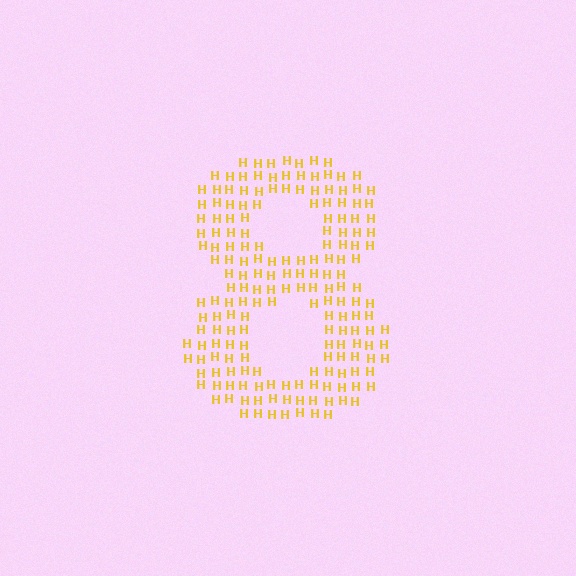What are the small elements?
The small elements are letter H's.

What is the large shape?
The large shape is the digit 8.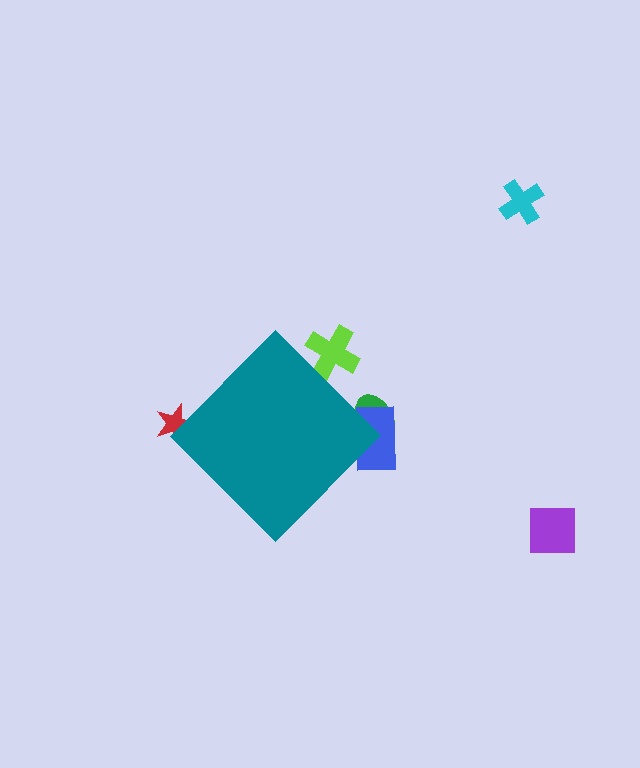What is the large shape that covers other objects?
A teal diamond.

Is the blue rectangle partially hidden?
Yes, the blue rectangle is partially hidden behind the teal diamond.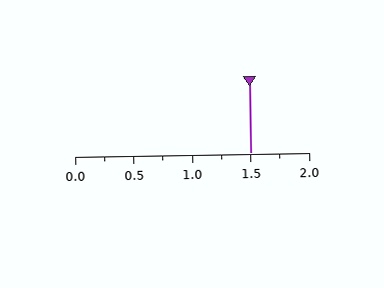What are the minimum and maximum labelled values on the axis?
The axis runs from 0.0 to 2.0.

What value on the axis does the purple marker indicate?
The marker indicates approximately 1.5.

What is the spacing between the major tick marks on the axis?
The major ticks are spaced 0.5 apart.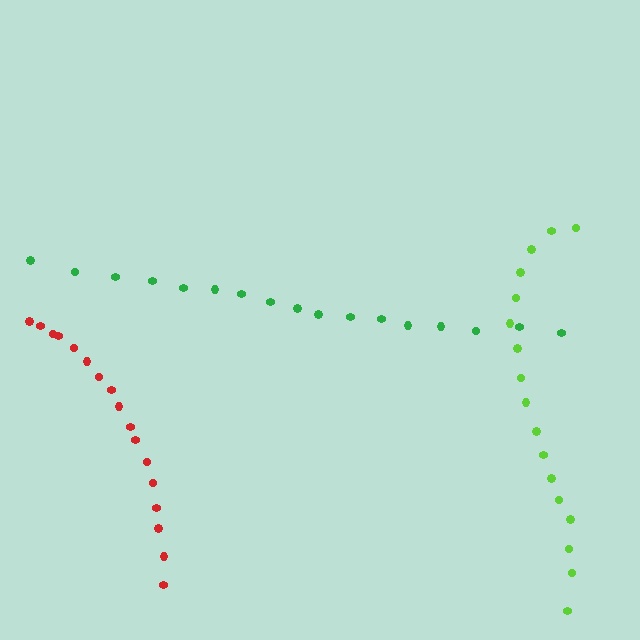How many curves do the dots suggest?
There are 3 distinct paths.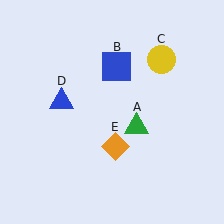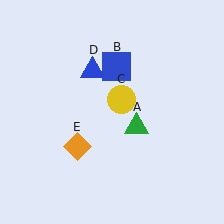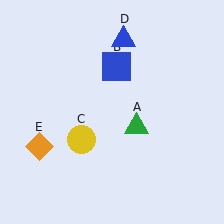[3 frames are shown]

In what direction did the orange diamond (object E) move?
The orange diamond (object E) moved left.